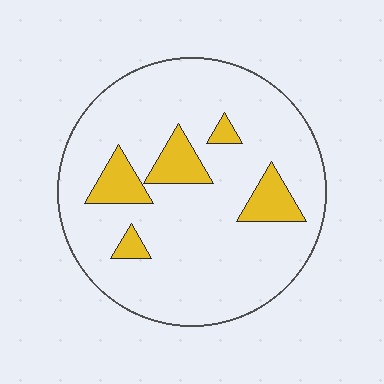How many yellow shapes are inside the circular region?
5.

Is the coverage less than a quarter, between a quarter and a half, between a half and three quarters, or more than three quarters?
Less than a quarter.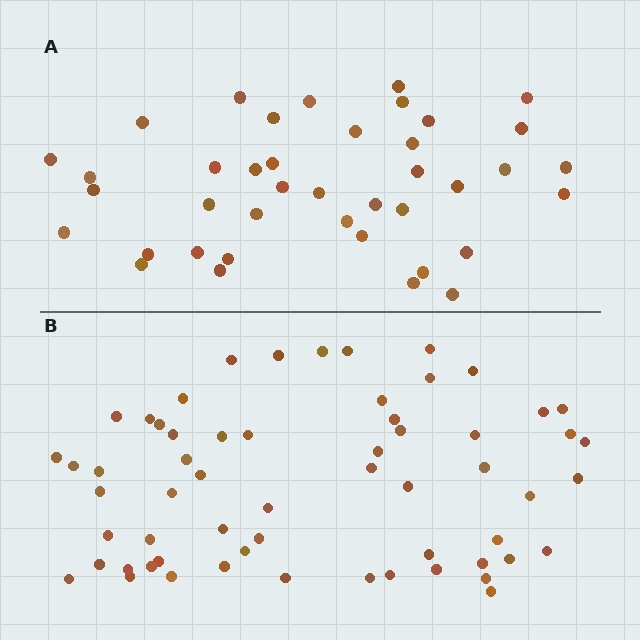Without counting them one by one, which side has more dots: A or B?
Region B (the bottom region) has more dots.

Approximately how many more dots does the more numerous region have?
Region B has approximately 20 more dots than region A.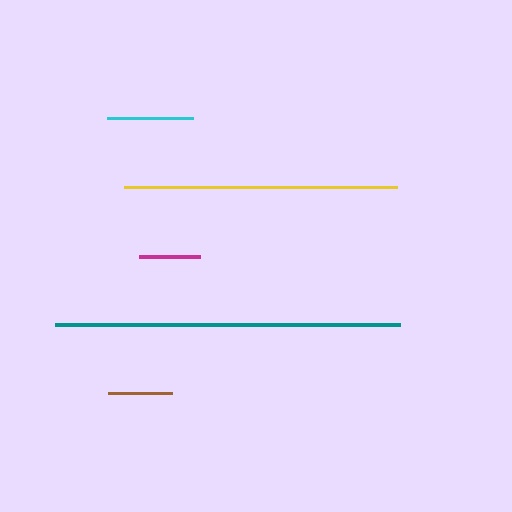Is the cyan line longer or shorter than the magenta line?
The cyan line is longer than the magenta line.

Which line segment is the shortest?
The magenta line is the shortest at approximately 61 pixels.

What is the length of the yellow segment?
The yellow segment is approximately 273 pixels long.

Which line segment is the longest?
The teal line is the longest at approximately 345 pixels.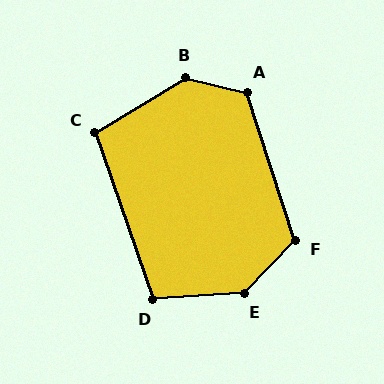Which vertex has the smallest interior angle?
C, at approximately 102 degrees.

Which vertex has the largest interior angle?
E, at approximately 137 degrees.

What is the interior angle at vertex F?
Approximately 118 degrees (obtuse).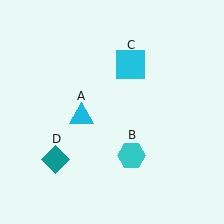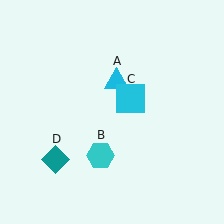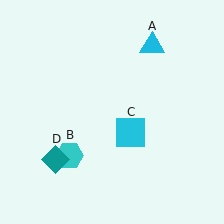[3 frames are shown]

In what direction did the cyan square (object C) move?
The cyan square (object C) moved down.